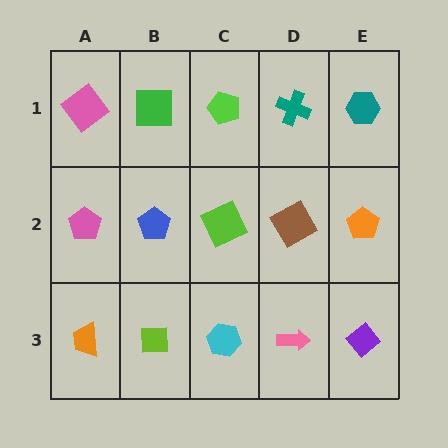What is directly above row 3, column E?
An orange pentagon.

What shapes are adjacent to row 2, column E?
A teal hexagon (row 1, column E), a purple diamond (row 3, column E), a brown square (row 2, column D).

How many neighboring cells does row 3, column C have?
3.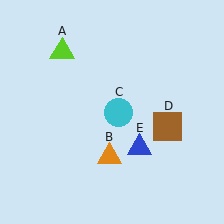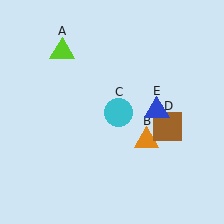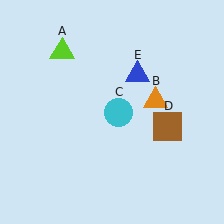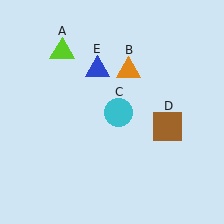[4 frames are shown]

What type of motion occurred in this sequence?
The orange triangle (object B), blue triangle (object E) rotated counterclockwise around the center of the scene.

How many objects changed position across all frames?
2 objects changed position: orange triangle (object B), blue triangle (object E).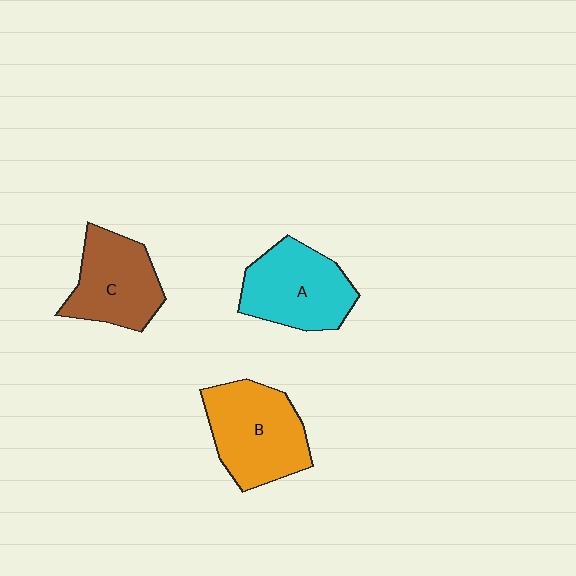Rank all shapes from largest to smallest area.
From largest to smallest: B (orange), A (cyan), C (brown).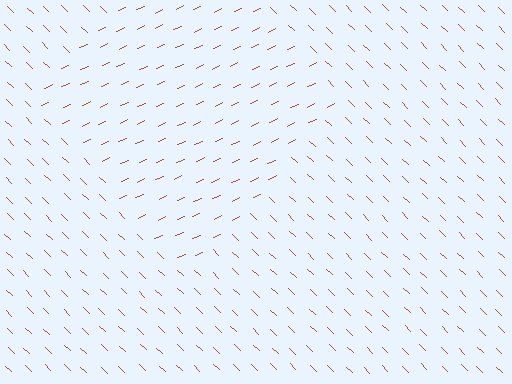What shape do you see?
I see a diamond.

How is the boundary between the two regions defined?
The boundary is defined purely by a change in line orientation (approximately 69 degrees difference). All lines are the same color and thickness.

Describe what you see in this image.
The image is filled with small brown line segments. A diamond region in the image has lines oriented differently from the surrounding lines, creating a visible texture boundary.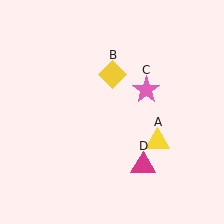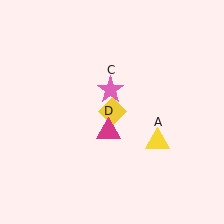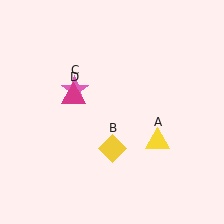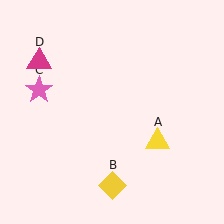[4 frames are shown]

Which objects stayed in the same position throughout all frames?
Yellow triangle (object A) remained stationary.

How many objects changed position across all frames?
3 objects changed position: yellow diamond (object B), pink star (object C), magenta triangle (object D).